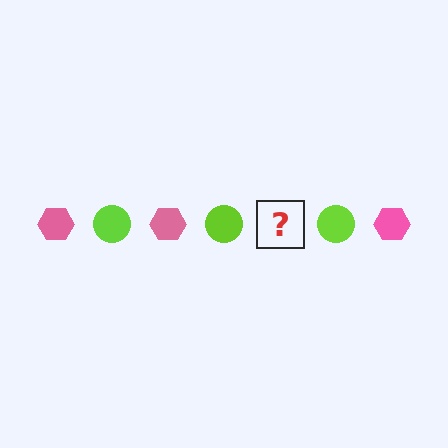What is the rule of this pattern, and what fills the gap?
The rule is that the pattern alternates between pink hexagon and lime circle. The gap should be filled with a pink hexagon.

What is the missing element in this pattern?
The missing element is a pink hexagon.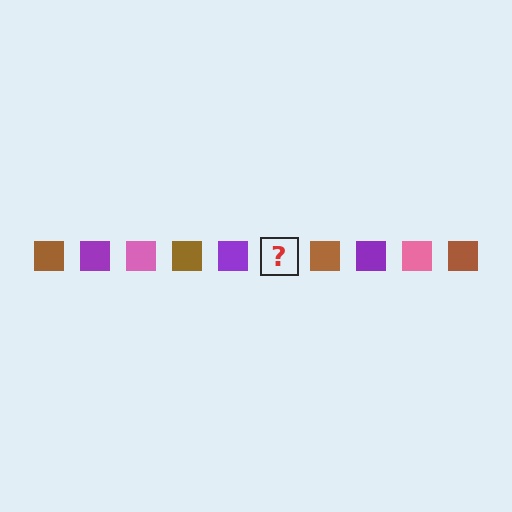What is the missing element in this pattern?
The missing element is a pink square.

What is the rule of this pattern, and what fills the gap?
The rule is that the pattern cycles through brown, purple, pink squares. The gap should be filled with a pink square.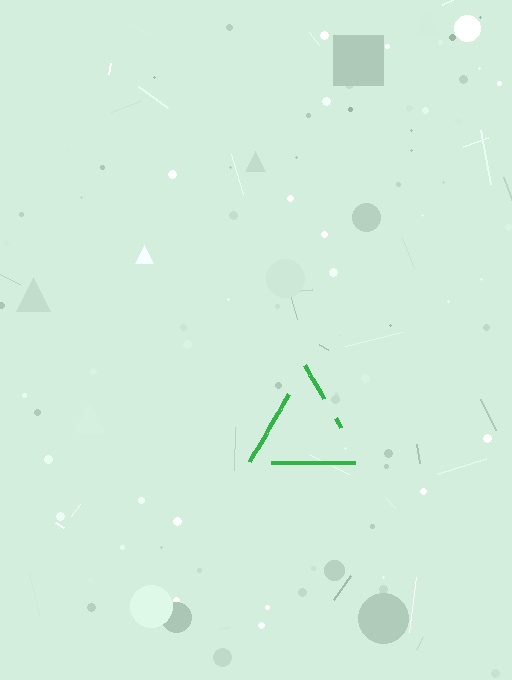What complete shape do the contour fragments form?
The contour fragments form a triangle.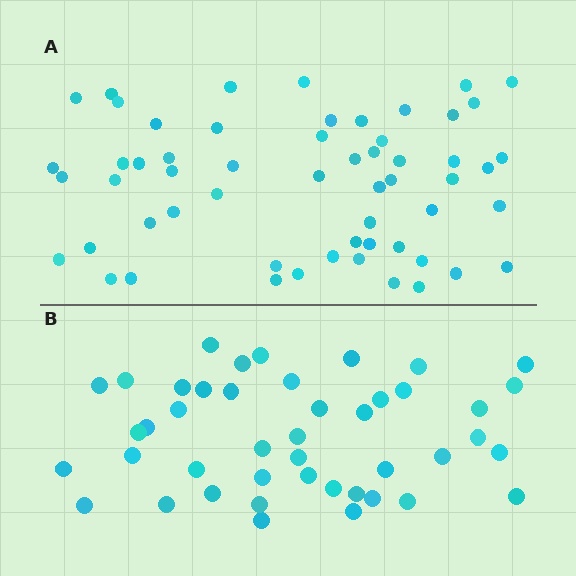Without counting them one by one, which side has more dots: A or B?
Region A (the top region) has more dots.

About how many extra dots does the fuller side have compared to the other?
Region A has approximately 15 more dots than region B.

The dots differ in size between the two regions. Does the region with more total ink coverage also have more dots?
No. Region B has more total ink coverage because its dots are larger, but region A actually contains more individual dots. Total area can be misleading — the number of items is what matters here.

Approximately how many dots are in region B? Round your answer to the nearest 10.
About 40 dots. (The exact count is 44, which rounds to 40.)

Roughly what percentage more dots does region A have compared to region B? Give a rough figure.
About 30% more.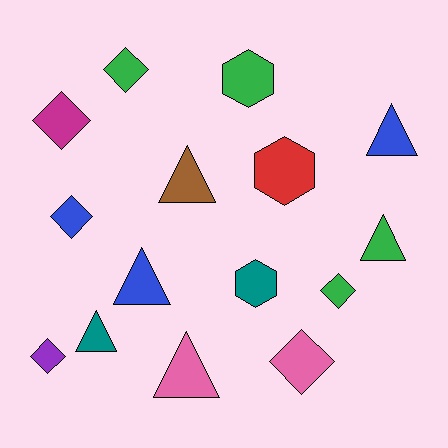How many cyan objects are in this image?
There are no cyan objects.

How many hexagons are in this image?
There are 3 hexagons.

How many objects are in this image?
There are 15 objects.